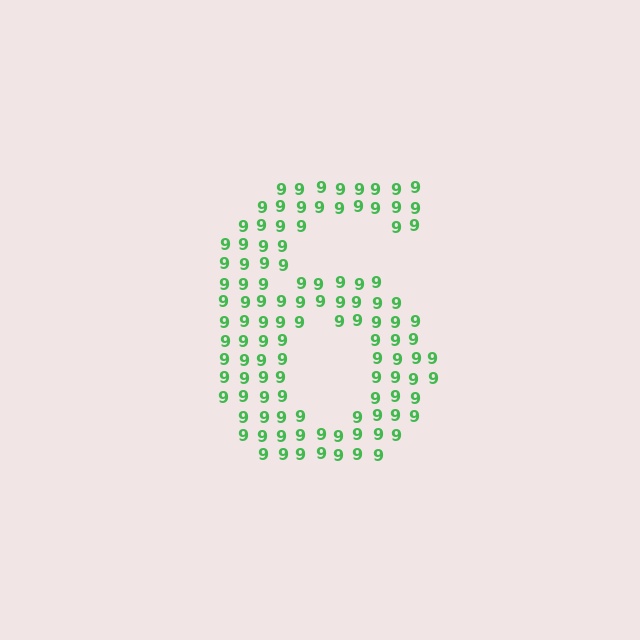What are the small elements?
The small elements are digit 9's.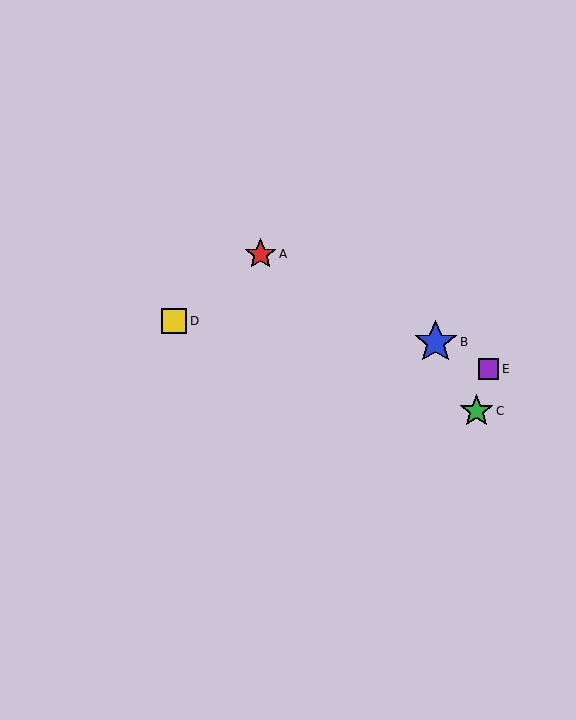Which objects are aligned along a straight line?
Objects A, B, E are aligned along a straight line.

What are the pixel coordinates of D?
Object D is at (174, 321).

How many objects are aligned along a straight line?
3 objects (A, B, E) are aligned along a straight line.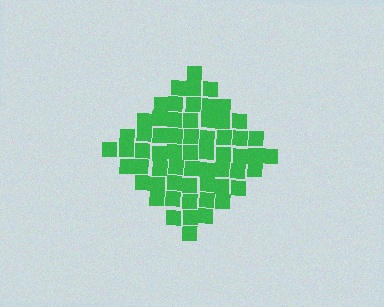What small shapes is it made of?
It is made of small squares.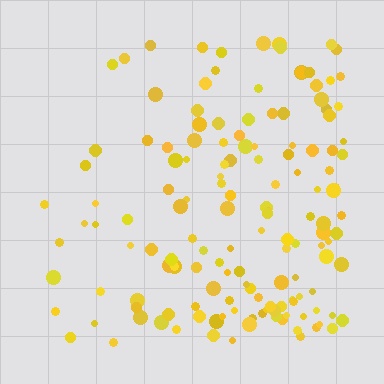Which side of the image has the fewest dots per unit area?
The left.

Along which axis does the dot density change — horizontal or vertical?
Horizontal.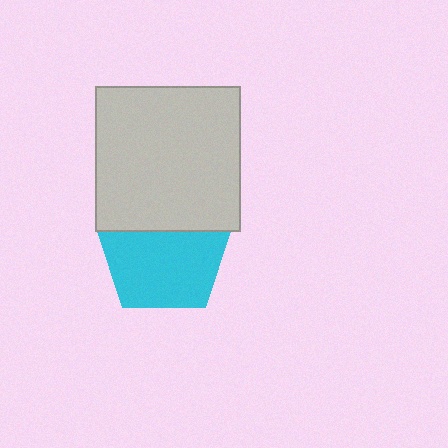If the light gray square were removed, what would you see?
You would see the complete cyan pentagon.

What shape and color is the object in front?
The object in front is a light gray square.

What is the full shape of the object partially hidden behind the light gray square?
The partially hidden object is a cyan pentagon.